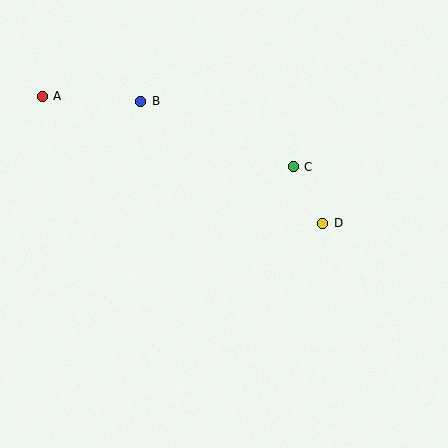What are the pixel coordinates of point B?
Point B is at (141, 101).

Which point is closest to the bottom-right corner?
Point D is closest to the bottom-right corner.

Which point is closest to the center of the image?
Point C at (293, 167) is closest to the center.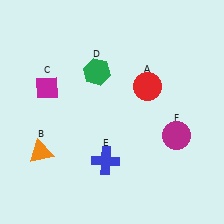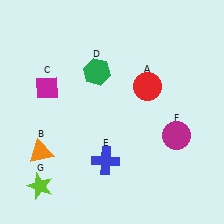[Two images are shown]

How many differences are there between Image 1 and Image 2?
There is 1 difference between the two images.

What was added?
A lime star (G) was added in Image 2.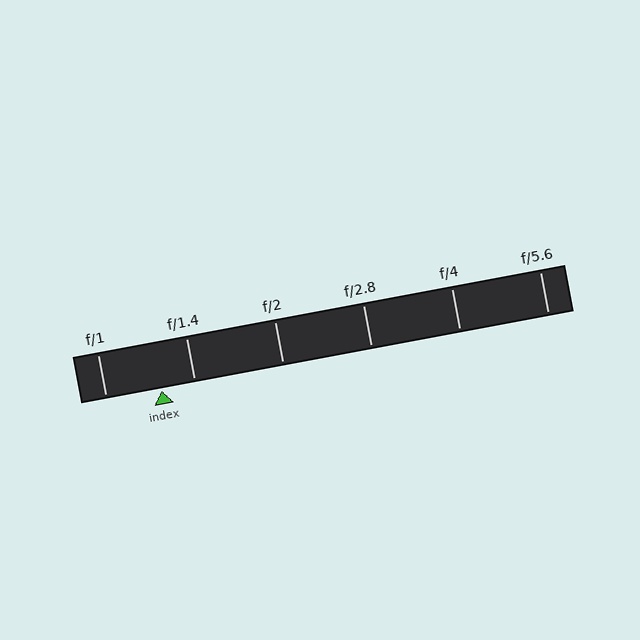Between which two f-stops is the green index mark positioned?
The index mark is between f/1 and f/1.4.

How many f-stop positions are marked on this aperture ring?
There are 6 f-stop positions marked.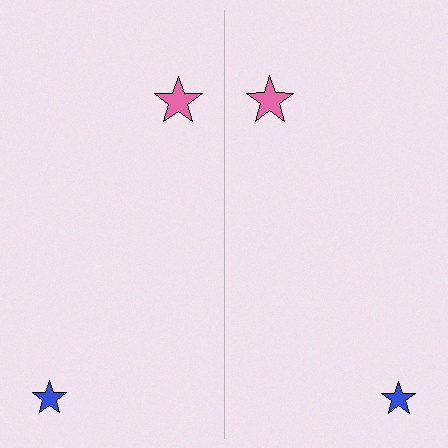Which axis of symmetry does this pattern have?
The pattern has a vertical axis of symmetry running through the center of the image.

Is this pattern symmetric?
Yes, this pattern has bilateral (reflection) symmetry.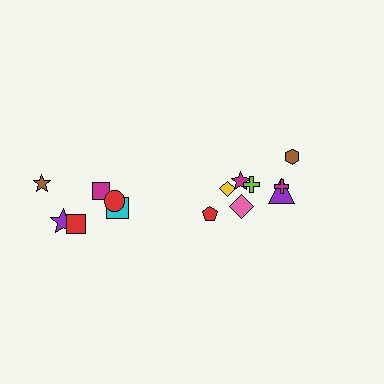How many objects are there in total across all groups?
There are 14 objects.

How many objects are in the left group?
There are 6 objects.